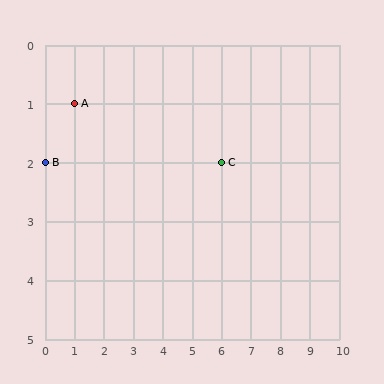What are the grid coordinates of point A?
Point A is at grid coordinates (1, 1).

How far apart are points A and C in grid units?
Points A and C are 5 columns and 1 row apart (about 5.1 grid units diagonally).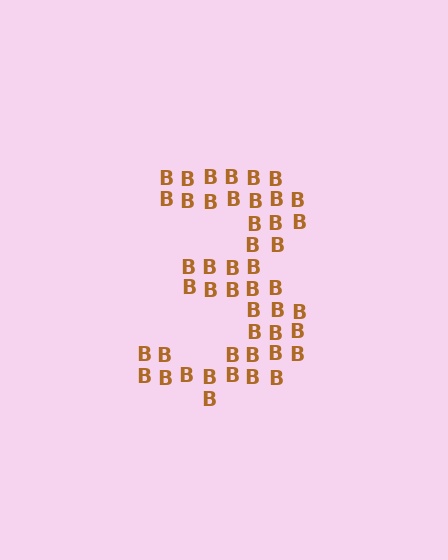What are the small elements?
The small elements are letter B's.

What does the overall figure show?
The overall figure shows the digit 3.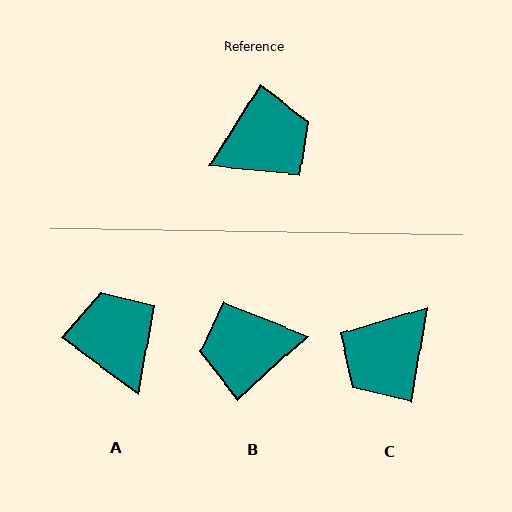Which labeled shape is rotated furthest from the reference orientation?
B, about 164 degrees away.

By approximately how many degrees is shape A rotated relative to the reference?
Approximately 85 degrees counter-clockwise.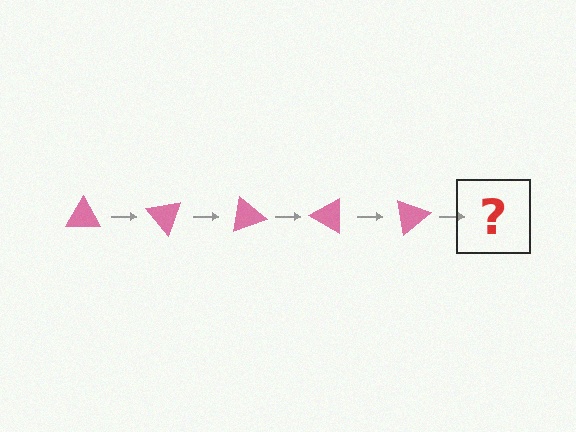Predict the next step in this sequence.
The next step is a pink triangle rotated 250 degrees.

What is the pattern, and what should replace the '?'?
The pattern is that the triangle rotates 50 degrees each step. The '?' should be a pink triangle rotated 250 degrees.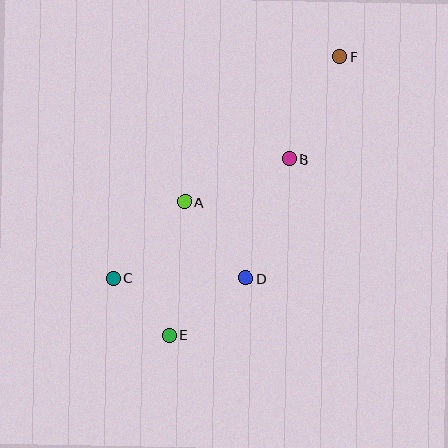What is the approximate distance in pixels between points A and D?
The distance between A and D is approximately 98 pixels.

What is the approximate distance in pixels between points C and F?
The distance between C and F is approximately 317 pixels.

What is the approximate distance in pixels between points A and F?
The distance between A and F is approximately 213 pixels.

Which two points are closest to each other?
Points C and E are closest to each other.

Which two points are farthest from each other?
Points E and F are farthest from each other.